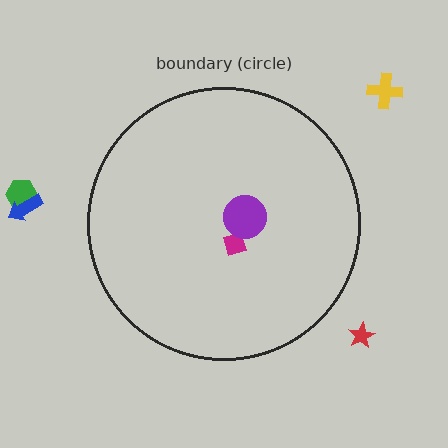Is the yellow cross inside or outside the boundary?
Outside.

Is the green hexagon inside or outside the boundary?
Outside.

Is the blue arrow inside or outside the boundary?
Outside.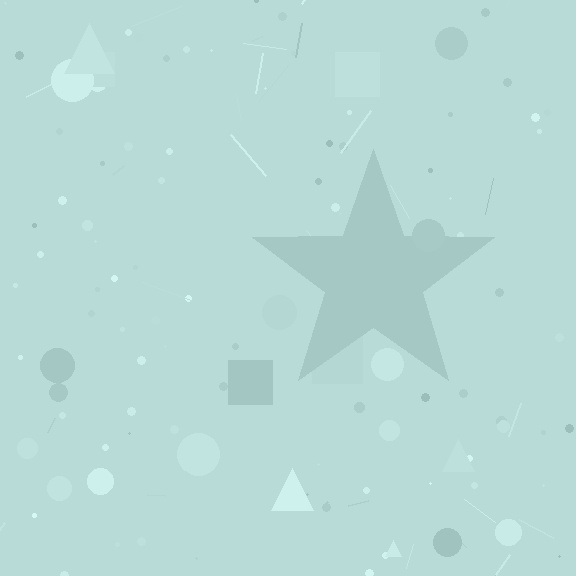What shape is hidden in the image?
A star is hidden in the image.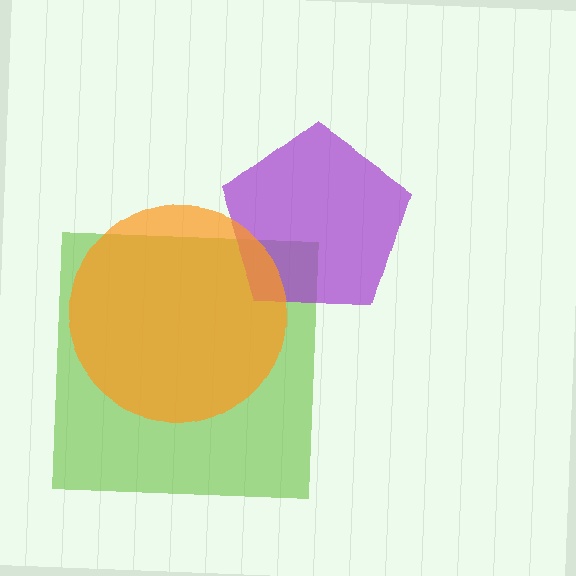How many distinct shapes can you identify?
There are 3 distinct shapes: a lime square, a purple pentagon, an orange circle.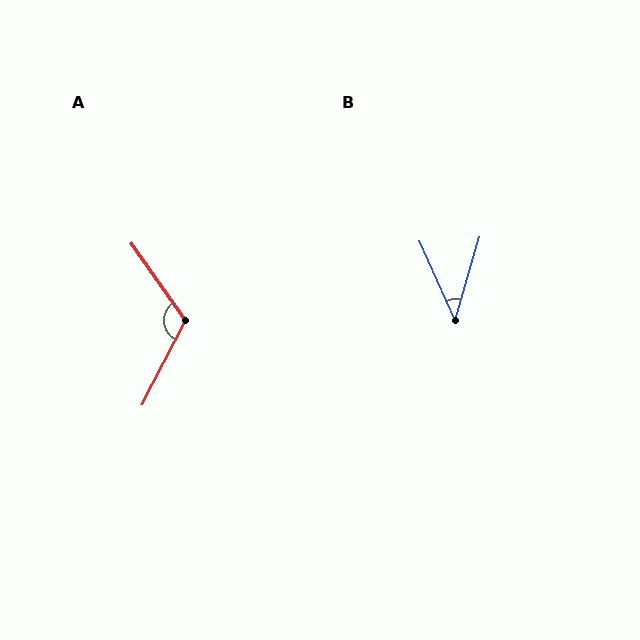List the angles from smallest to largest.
B (41°), A (118°).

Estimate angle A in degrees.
Approximately 118 degrees.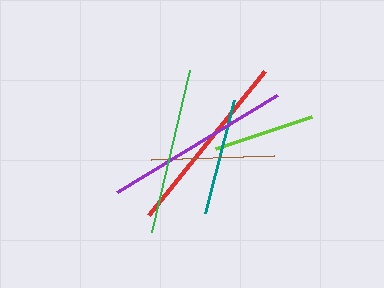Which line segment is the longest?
The purple line is the longest at approximately 188 pixels.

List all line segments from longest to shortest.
From longest to shortest: purple, red, green, brown, teal, lime.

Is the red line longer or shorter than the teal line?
The red line is longer than the teal line.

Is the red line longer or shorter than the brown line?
The red line is longer than the brown line.